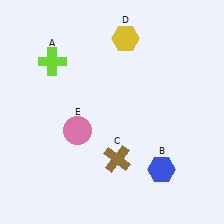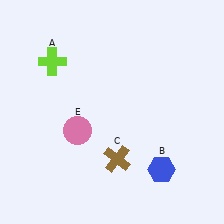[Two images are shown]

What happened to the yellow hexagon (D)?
The yellow hexagon (D) was removed in Image 2. It was in the top-right area of Image 1.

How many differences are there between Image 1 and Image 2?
There is 1 difference between the two images.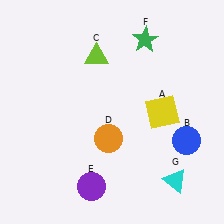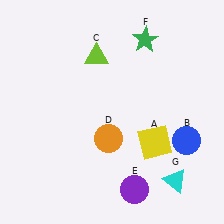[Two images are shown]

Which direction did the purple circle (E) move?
The purple circle (E) moved right.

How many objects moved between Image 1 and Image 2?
2 objects moved between the two images.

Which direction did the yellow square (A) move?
The yellow square (A) moved down.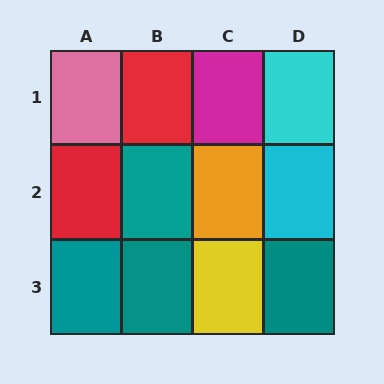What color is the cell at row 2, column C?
Orange.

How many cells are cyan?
2 cells are cyan.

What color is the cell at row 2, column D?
Cyan.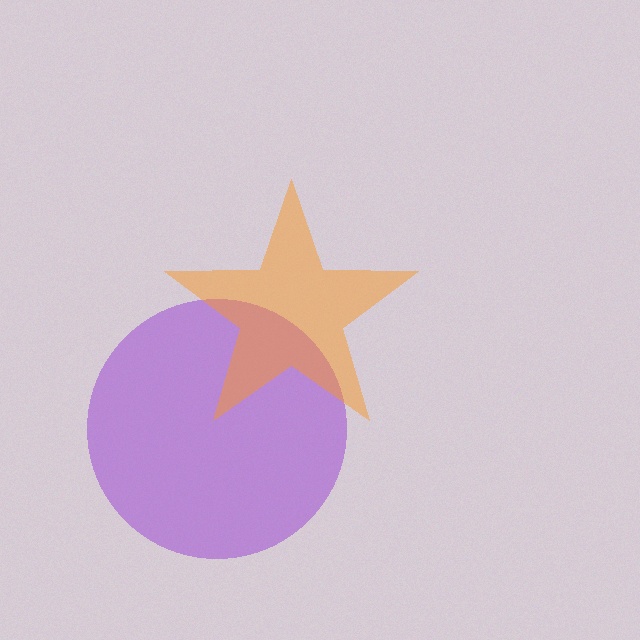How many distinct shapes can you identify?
There are 2 distinct shapes: a purple circle, an orange star.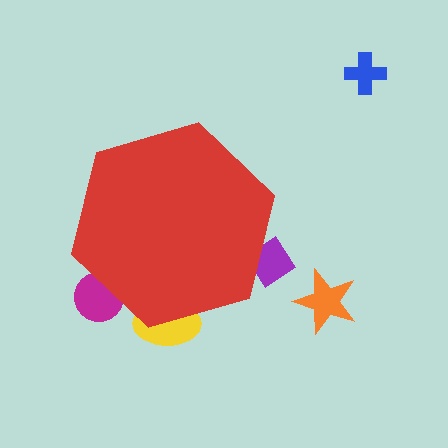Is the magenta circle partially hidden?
Yes, the magenta circle is partially hidden behind the red hexagon.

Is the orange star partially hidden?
No, the orange star is fully visible.